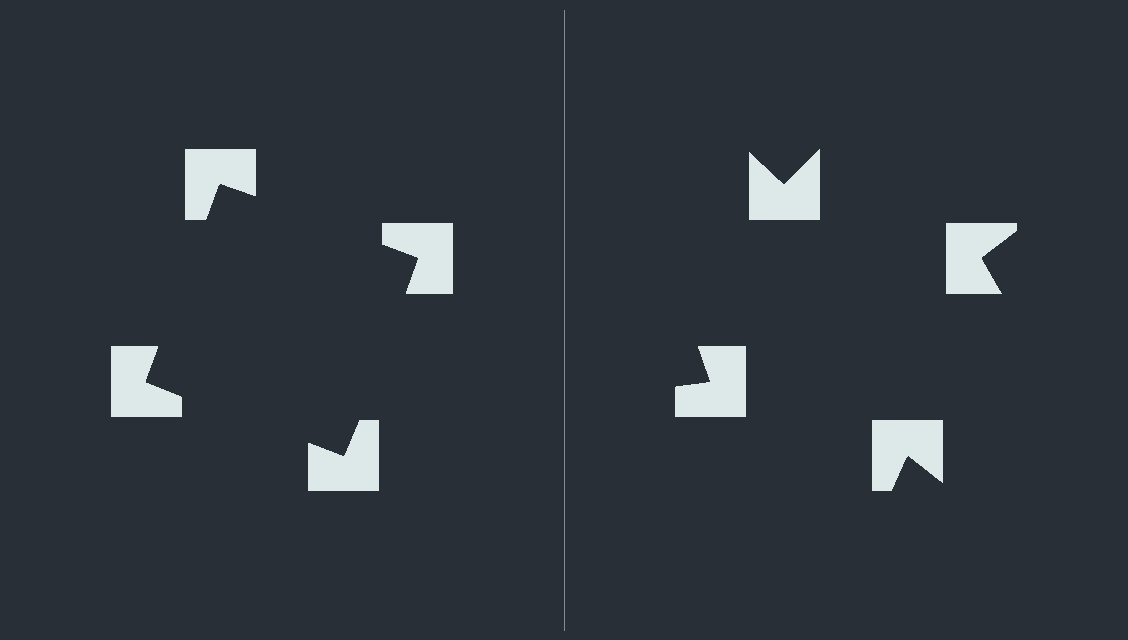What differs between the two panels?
The notched squares are positioned identically on both sides; only the wedge orientations differ. On the left they align to a square; on the right they are misaligned.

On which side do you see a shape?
An illusory square appears on the left side. On the right side the wedge cuts are rotated, so no coherent shape forms.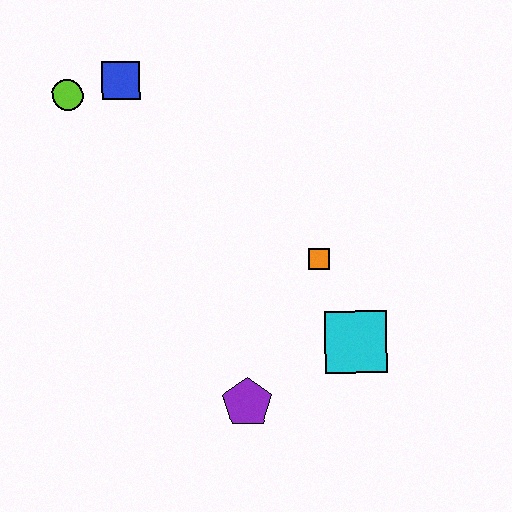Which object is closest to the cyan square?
The orange square is closest to the cyan square.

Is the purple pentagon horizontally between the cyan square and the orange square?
No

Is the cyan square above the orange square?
No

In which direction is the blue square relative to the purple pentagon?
The blue square is above the purple pentagon.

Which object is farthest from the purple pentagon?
The lime circle is farthest from the purple pentagon.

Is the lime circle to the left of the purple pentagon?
Yes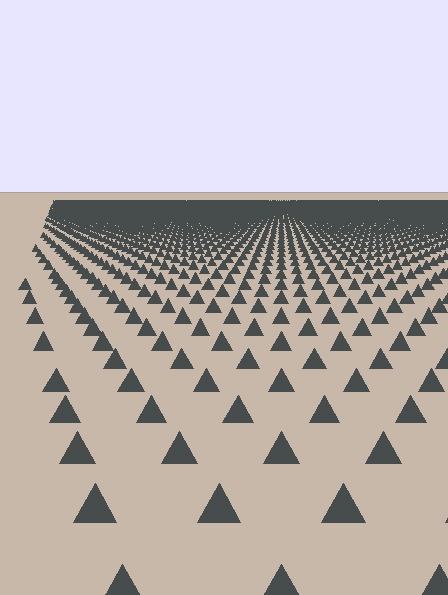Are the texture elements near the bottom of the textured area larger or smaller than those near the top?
Larger. Near the bottom, elements are closer to the viewer and appear at a bigger on-screen size.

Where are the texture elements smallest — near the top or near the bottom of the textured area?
Near the top.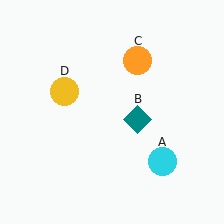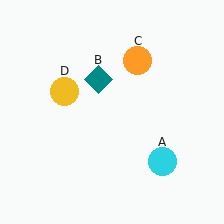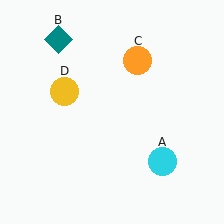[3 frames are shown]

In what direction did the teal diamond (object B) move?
The teal diamond (object B) moved up and to the left.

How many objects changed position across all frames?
1 object changed position: teal diamond (object B).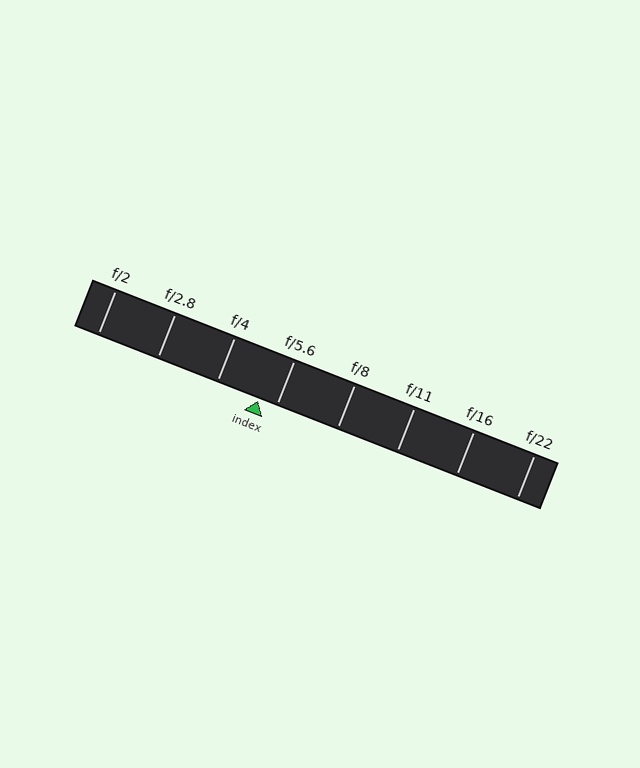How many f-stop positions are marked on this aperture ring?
There are 8 f-stop positions marked.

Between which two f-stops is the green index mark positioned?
The index mark is between f/4 and f/5.6.